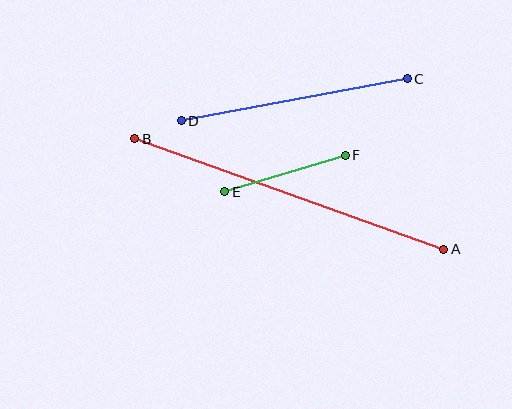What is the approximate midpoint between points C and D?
The midpoint is at approximately (294, 100) pixels.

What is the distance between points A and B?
The distance is approximately 328 pixels.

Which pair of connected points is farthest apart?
Points A and B are farthest apart.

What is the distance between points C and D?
The distance is approximately 230 pixels.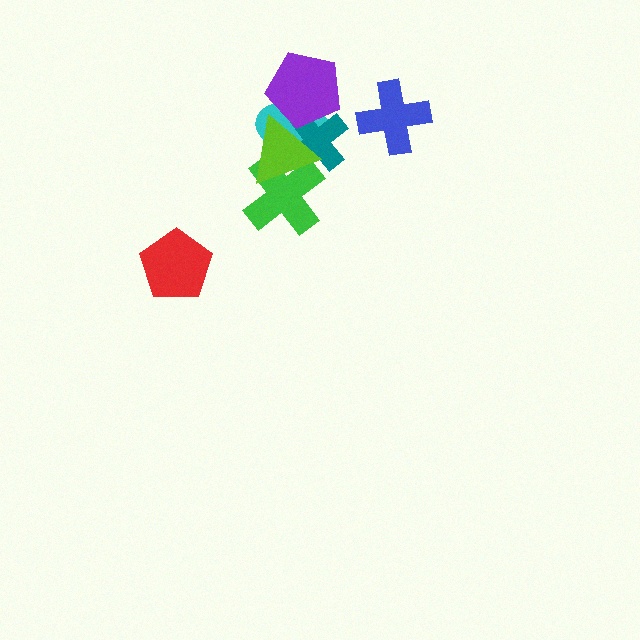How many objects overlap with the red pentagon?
0 objects overlap with the red pentagon.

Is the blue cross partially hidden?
No, no other shape covers it.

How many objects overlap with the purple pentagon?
3 objects overlap with the purple pentagon.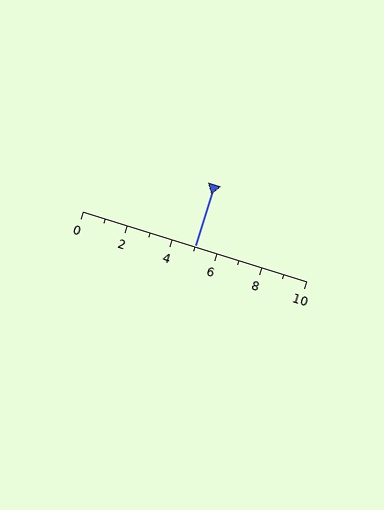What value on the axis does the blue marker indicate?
The marker indicates approximately 5.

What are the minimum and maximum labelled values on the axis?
The axis runs from 0 to 10.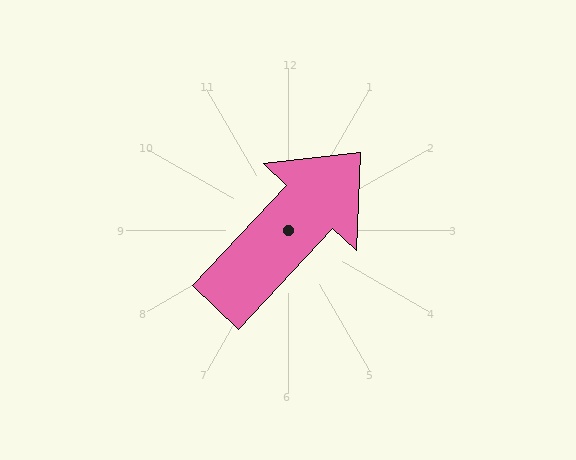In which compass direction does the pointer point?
Northeast.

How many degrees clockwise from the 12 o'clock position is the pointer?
Approximately 43 degrees.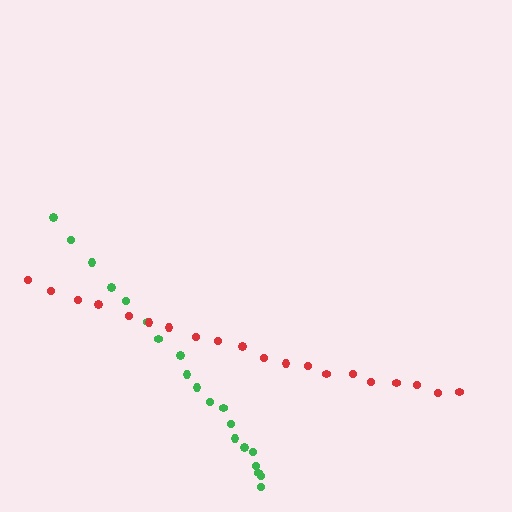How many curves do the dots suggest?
There are 2 distinct paths.